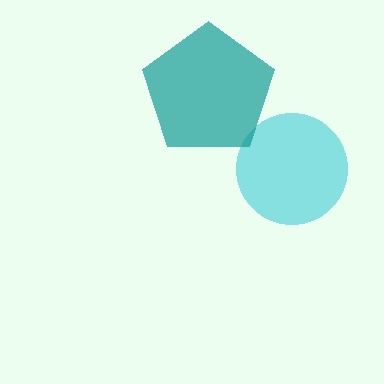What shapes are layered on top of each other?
The layered shapes are: a cyan circle, a teal pentagon.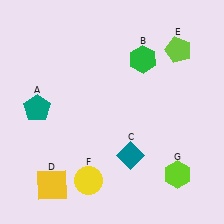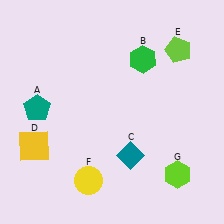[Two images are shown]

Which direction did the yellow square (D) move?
The yellow square (D) moved up.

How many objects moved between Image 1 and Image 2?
1 object moved between the two images.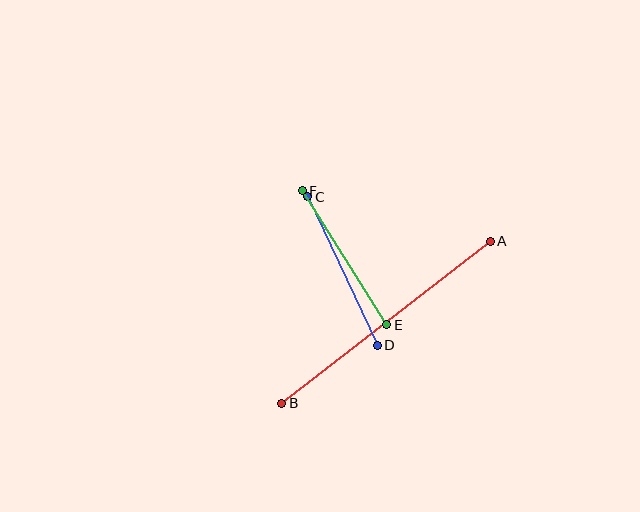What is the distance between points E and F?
The distance is approximately 159 pixels.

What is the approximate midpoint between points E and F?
The midpoint is at approximately (344, 258) pixels.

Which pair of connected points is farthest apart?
Points A and B are farthest apart.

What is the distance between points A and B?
The distance is approximately 264 pixels.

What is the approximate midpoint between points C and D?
The midpoint is at approximately (342, 271) pixels.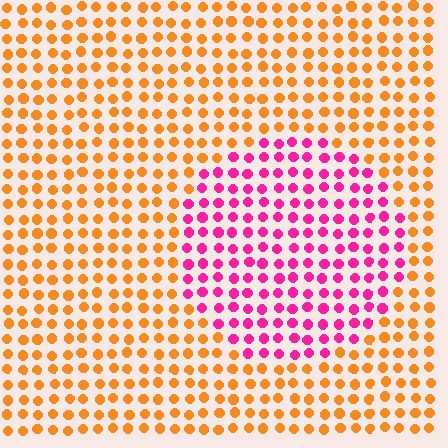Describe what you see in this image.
The image is filled with small orange elements in a uniform arrangement. A circle-shaped region is visible where the elements are tinted to a slightly different hue, forming a subtle color boundary.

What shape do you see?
I see a circle.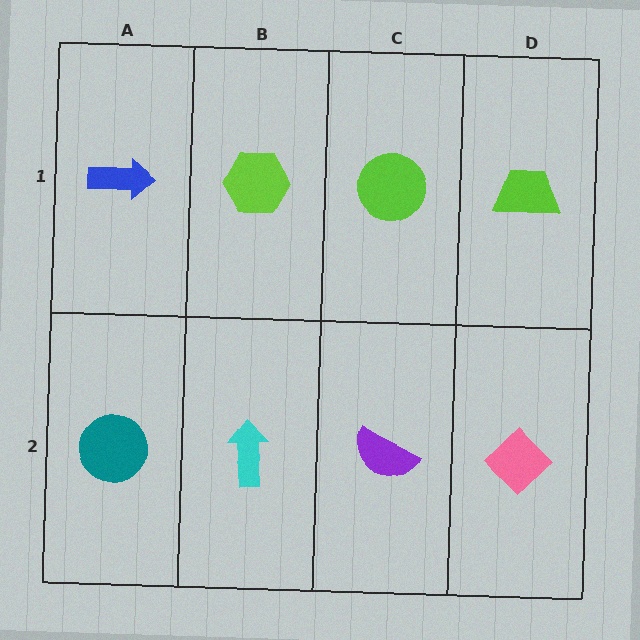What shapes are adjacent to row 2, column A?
A blue arrow (row 1, column A), a cyan arrow (row 2, column B).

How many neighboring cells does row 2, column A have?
2.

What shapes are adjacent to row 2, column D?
A lime trapezoid (row 1, column D), a purple semicircle (row 2, column C).